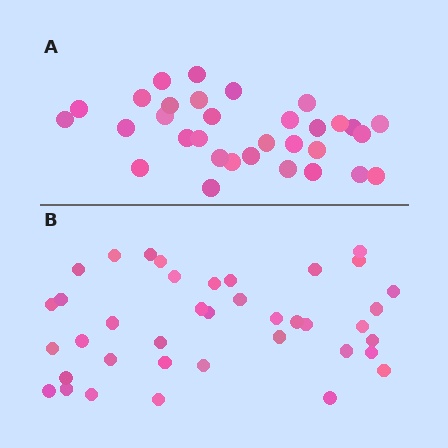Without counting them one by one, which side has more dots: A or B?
Region B (the bottom region) has more dots.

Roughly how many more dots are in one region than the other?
Region B has roughly 8 or so more dots than region A.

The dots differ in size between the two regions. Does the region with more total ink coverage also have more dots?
No. Region A has more total ink coverage because its dots are larger, but region B actually contains more individual dots. Total area can be misleading — the number of items is what matters here.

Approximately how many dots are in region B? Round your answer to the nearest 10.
About 40 dots. (The exact count is 39, which rounds to 40.)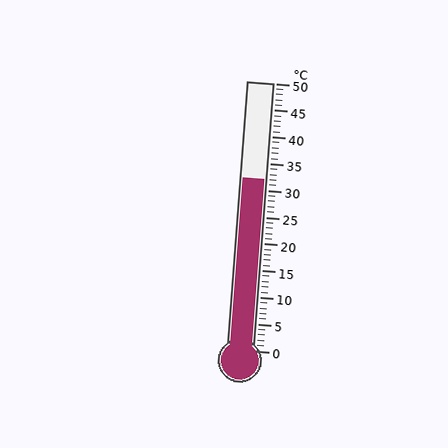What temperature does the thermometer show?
The thermometer shows approximately 32°C.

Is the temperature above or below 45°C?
The temperature is below 45°C.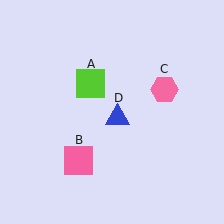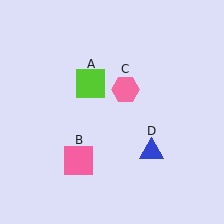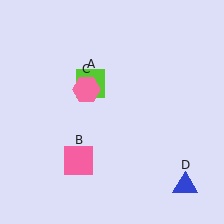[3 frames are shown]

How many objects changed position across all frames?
2 objects changed position: pink hexagon (object C), blue triangle (object D).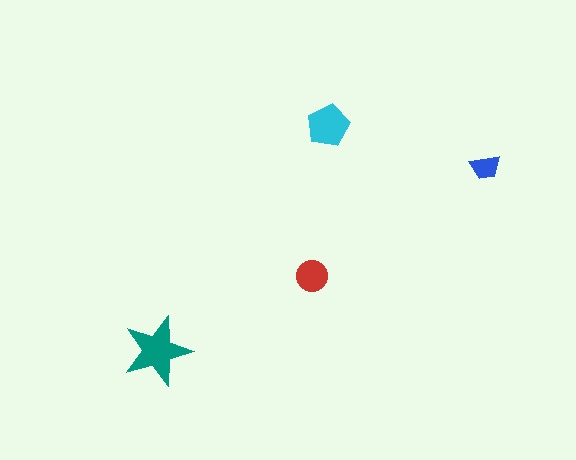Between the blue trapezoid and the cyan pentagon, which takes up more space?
The cyan pentagon.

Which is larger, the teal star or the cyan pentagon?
The teal star.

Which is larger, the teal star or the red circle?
The teal star.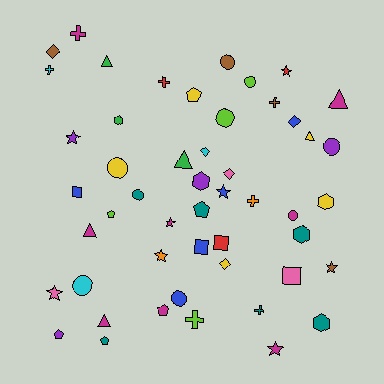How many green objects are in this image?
There are 3 green objects.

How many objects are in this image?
There are 50 objects.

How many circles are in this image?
There are 9 circles.